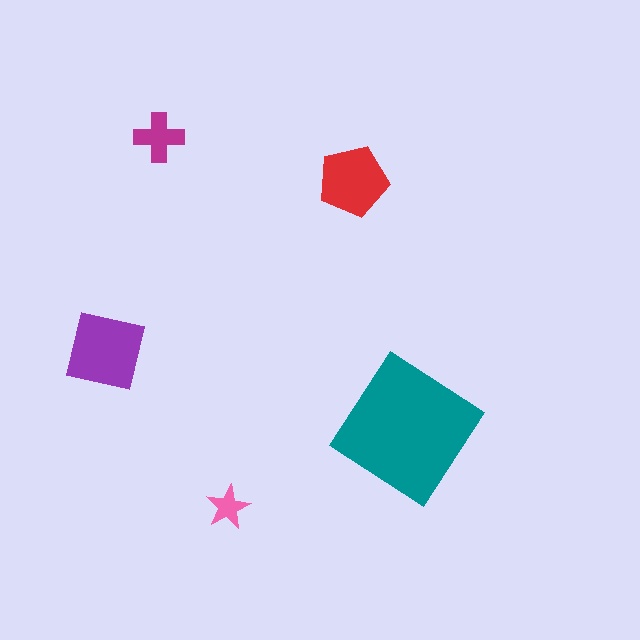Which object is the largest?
The teal diamond.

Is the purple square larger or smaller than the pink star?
Larger.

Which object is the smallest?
The pink star.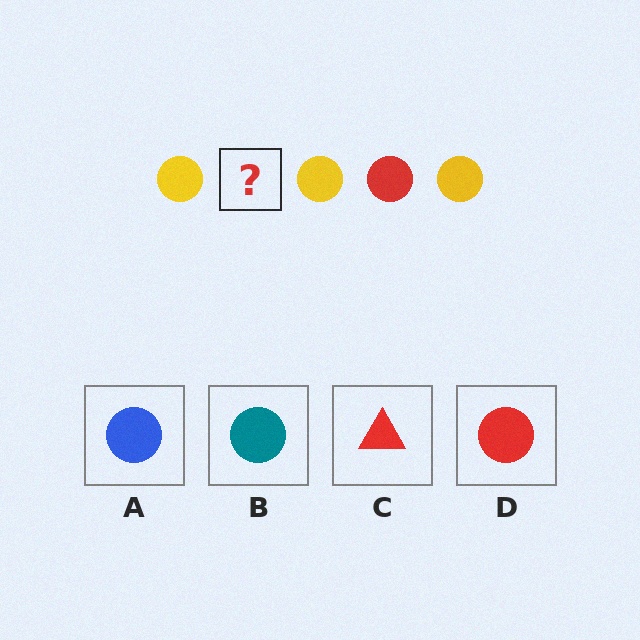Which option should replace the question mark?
Option D.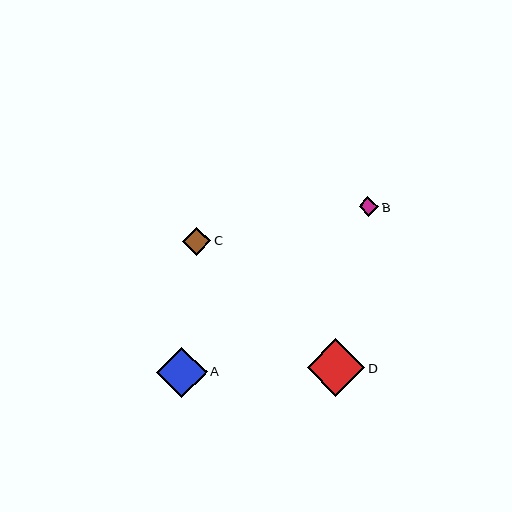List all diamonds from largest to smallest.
From largest to smallest: D, A, C, B.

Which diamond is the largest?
Diamond D is the largest with a size of approximately 57 pixels.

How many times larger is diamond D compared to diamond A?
Diamond D is approximately 1.1 times the size of diamond A.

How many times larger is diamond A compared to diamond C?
Diamond A is approximately 1.8 times the size of diamond C.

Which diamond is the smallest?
Diamond B is the smallest with a size of approximately 20 pixels.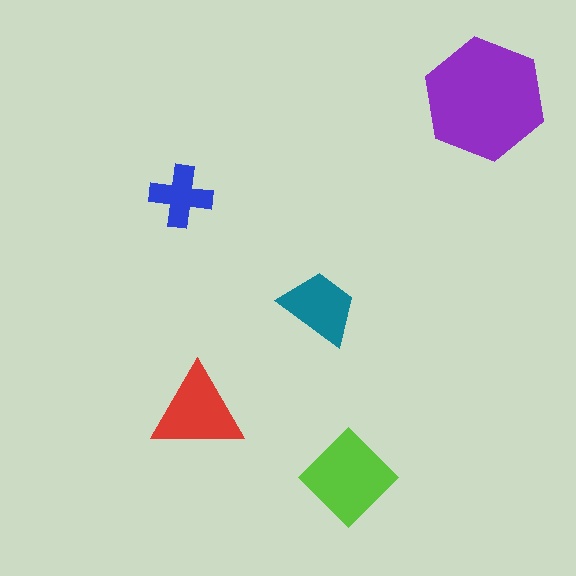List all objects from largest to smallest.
The purple hexagon, the lime diamond, the red triangle, the teal trapezoid, the blue cross.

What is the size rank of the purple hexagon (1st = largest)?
1st.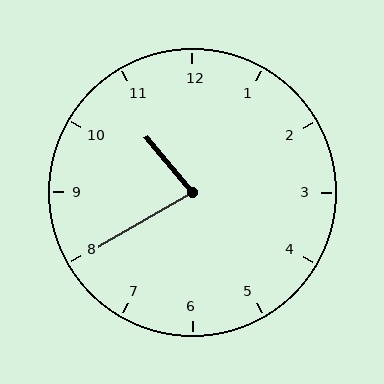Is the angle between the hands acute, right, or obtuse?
It is acute.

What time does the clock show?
10:40.